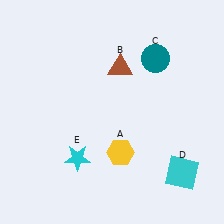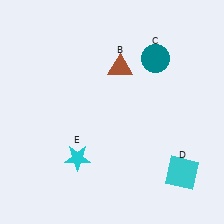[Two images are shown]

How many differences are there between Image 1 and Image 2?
There is 1 difference between the two images.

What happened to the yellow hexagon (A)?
The yellow hexagon (A) was removed in Image 2. It was in the bottom-right area of Image 1.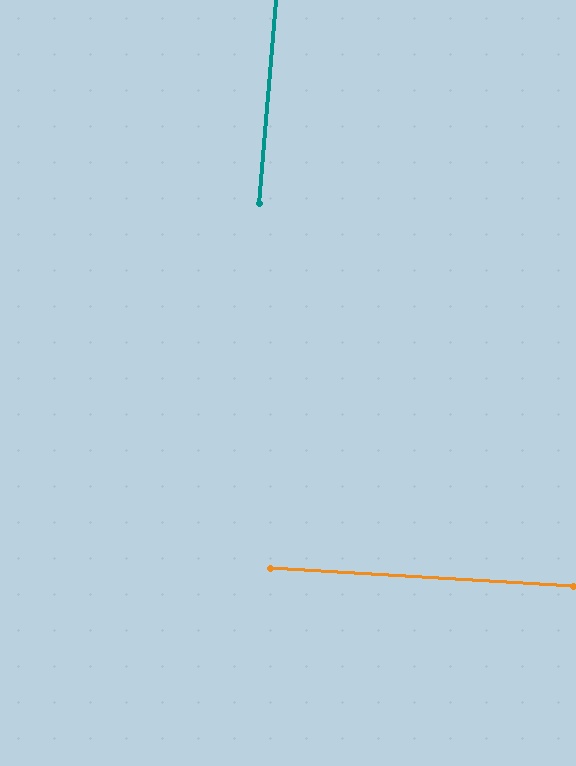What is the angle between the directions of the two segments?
Approximately 89 degrees.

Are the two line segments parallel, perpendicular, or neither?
Perpendicular — they meet at approximately 89°.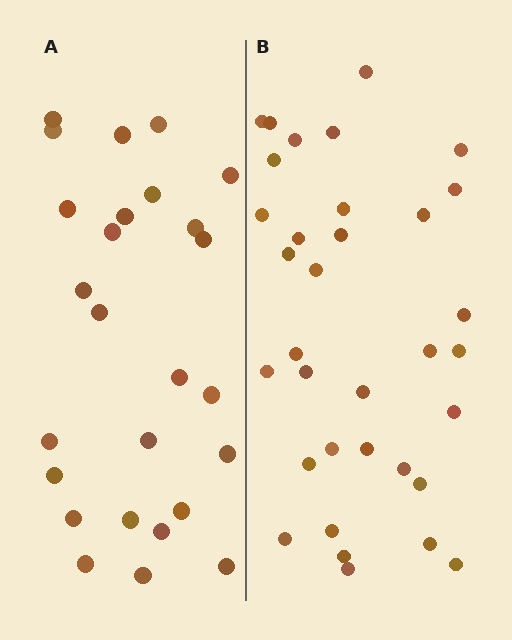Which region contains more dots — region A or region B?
Region B (the right region) has more dots.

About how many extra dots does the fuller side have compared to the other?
Region B has roughly 8 or so more dots than region A.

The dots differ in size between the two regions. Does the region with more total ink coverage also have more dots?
No. Region A has more total ink coverage because its dots are larger, but region B actually contains more individual dots. Total area can be misleading — the number of items is what matters here.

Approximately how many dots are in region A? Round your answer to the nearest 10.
About 30 dots. (The exact count is 26, which rounds to 30.)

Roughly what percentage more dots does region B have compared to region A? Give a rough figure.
About 30% more.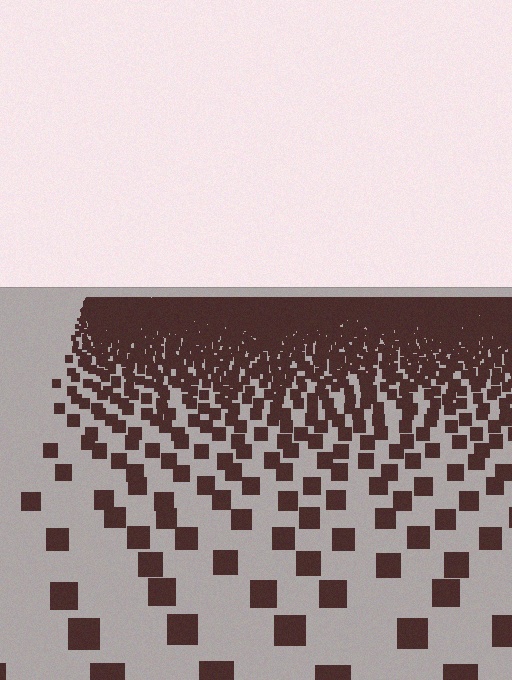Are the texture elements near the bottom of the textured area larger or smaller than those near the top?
Larger. Near the bottom, elements are closer to the viewer and appear at a bigger on-screen size.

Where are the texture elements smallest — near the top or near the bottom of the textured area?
Near the top.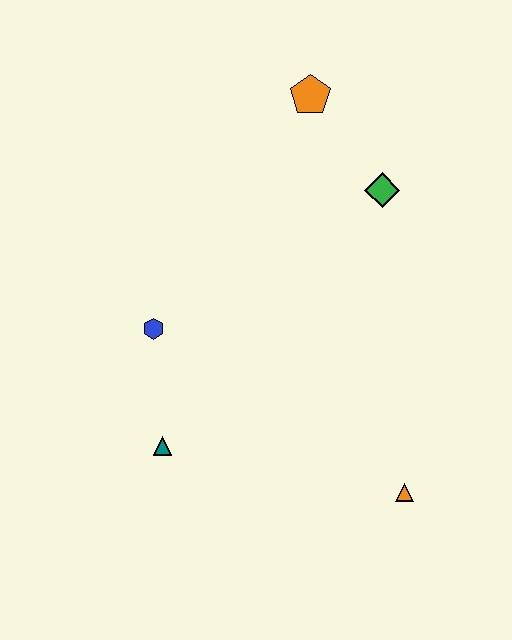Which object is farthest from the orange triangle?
The orange pentagon is farthest from the orange triangle.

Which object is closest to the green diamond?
The orange pentagon is closest to the green diamond.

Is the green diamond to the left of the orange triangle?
Yes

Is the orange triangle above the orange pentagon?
No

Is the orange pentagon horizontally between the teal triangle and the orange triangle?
Yes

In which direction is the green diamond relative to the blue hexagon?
The green diamond is to the right of the blue hexagon.